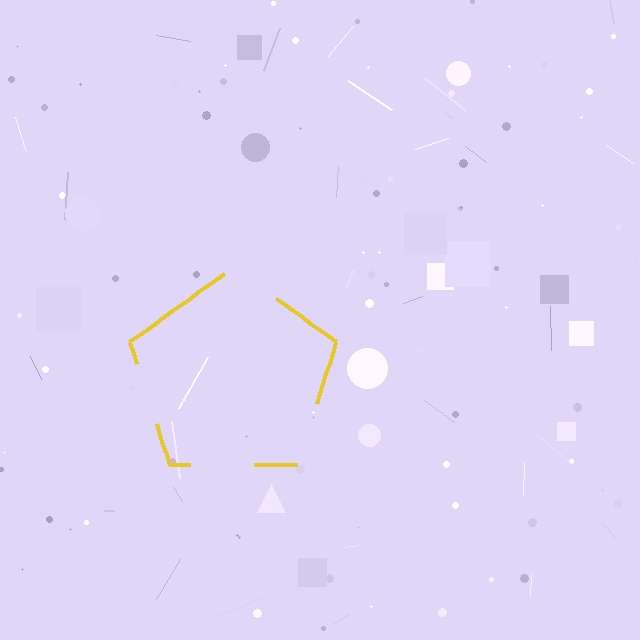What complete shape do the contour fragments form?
The contour fragments form a pentagon.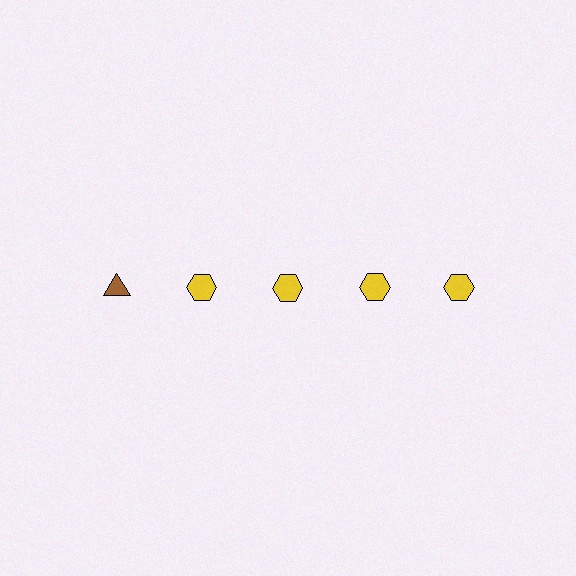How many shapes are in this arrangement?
There are 5 shapes arranged in a grid pattern.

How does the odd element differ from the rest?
It differs in both color (brown instead of yellow) and shape (triangle instead of hexagon).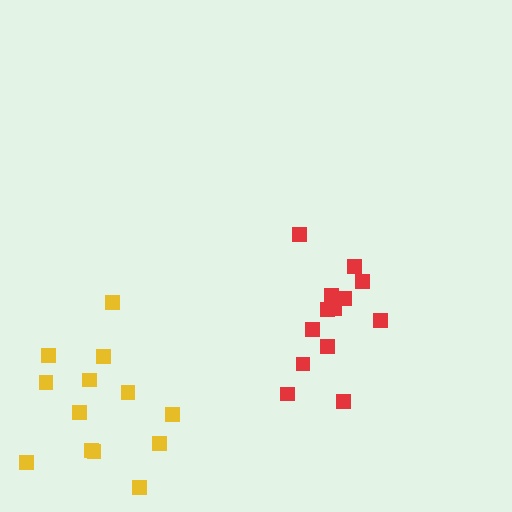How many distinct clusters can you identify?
There are 2 distinct clusters.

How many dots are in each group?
Group 1: 13 dots, Group 2: 13 dots (26 total).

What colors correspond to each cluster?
The clusters are colored: yellow, red.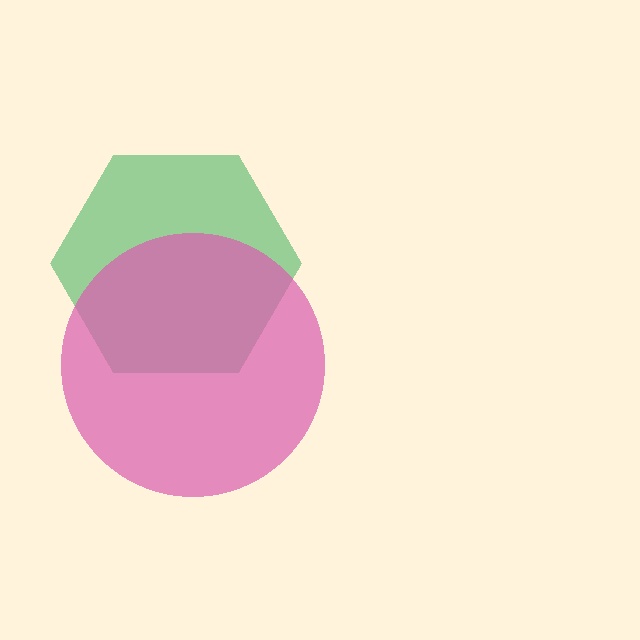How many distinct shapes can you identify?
There are 2 distinct shapes: a green hexagon, a pink circle.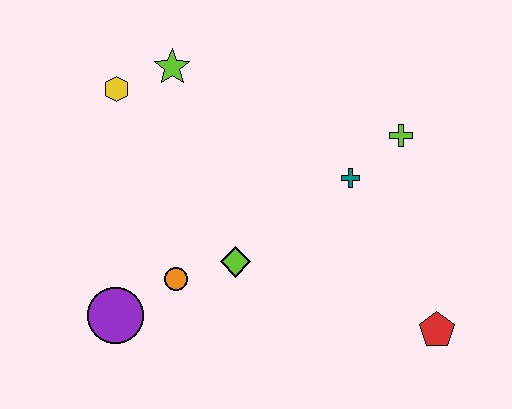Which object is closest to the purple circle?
The orange circle is closest to the purple circle.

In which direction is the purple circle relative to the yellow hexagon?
The purple circle is below the yellow hexagon.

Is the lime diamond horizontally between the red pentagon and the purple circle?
Yes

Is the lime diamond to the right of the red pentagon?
No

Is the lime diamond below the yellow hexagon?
Yes